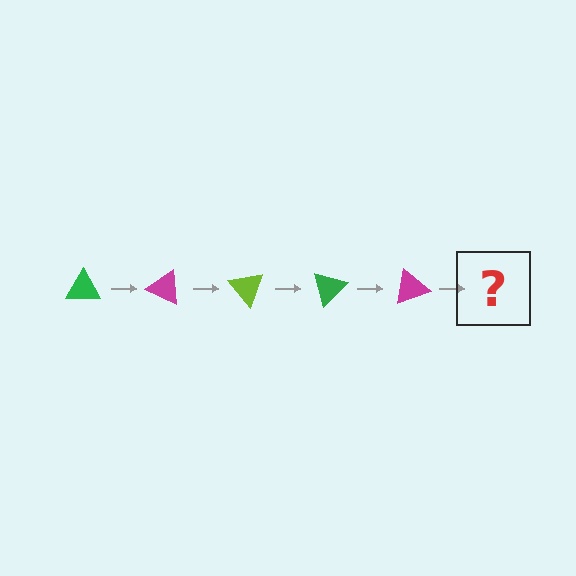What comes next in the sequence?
The next element should be a lime triangle, rotated 125 degrees from the start.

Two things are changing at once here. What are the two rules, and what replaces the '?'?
The two rules are that it rotates 25 degrees each step and the color cycles through green, magenta, and lime. The '?' should be a lime triangle, rotated 125 degrees from the start.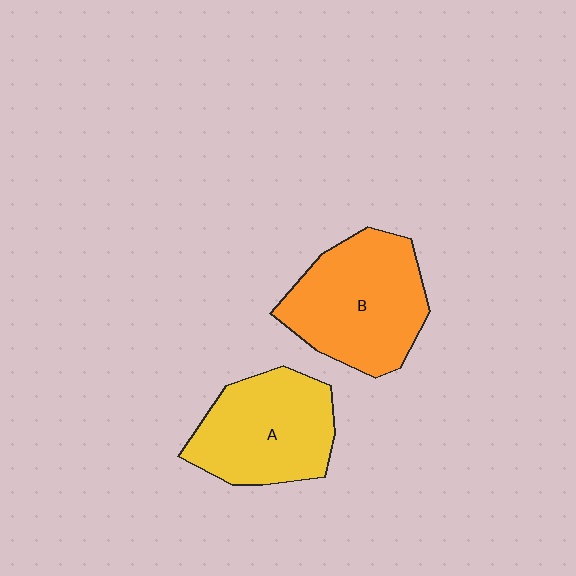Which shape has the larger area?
Shape B (orange).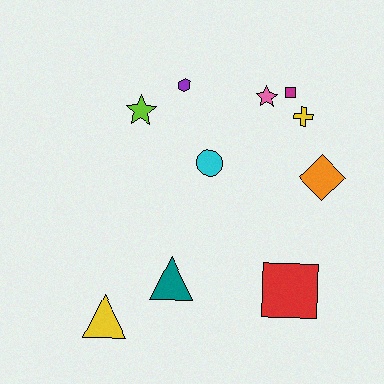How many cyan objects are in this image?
There is 1 cyan object.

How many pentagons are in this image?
There are no pentagons.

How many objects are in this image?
There are 10 objects.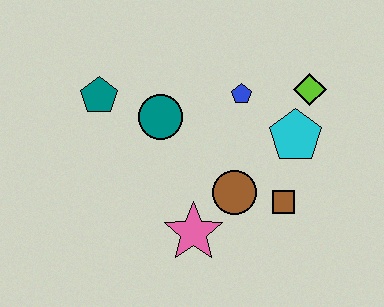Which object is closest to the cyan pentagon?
The lime diamond is closest to the cyan pentagon.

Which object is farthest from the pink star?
The lime diamond is farthest from the pink star.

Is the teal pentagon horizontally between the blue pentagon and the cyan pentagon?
No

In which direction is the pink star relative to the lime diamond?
The pink star is below the lime diamond.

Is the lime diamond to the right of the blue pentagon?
Yes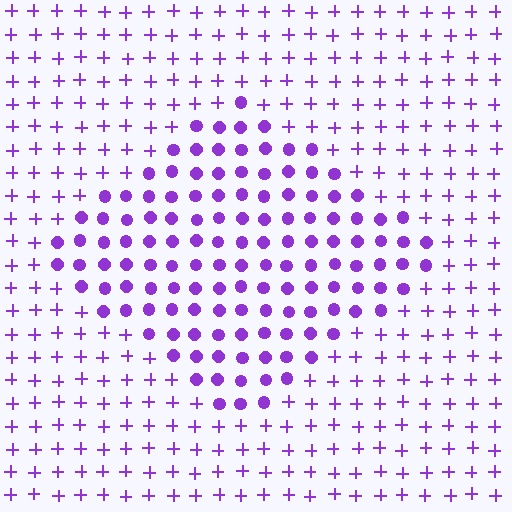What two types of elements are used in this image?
The image uses circles inside the diamond region and plus signs outside it.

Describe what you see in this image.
The image is filled with small purple elements arranged in a uniform grid. A diamond-shaped region contains circles, while the surrounding area contains plus signs. The boundary is defined purely by the change in element shape.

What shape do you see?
I see a diamond.